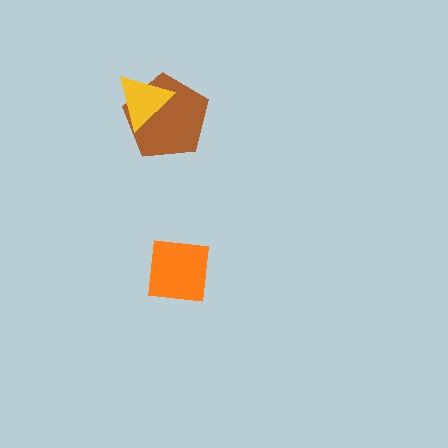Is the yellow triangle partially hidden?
No, no other shape covers it.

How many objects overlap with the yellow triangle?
1 object overlaps with the yellow triangle.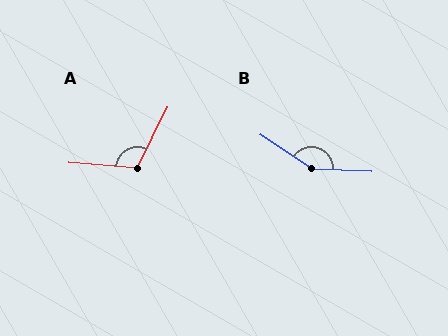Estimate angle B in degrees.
Approximately 149 degrees.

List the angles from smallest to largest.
A (112°), B (149°).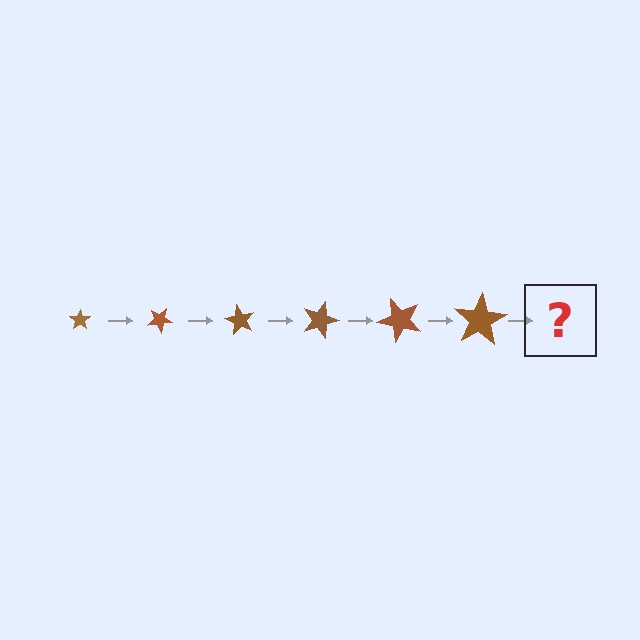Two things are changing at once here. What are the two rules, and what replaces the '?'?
The two rules are that the star grows larger each step and it rotates 30 degrees each step. The '?' should be a star, larger than the previous one and rotated 180 degrees from the start.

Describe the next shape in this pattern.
It should be a star, larger than the previous one and rotated 180 degrees from the start.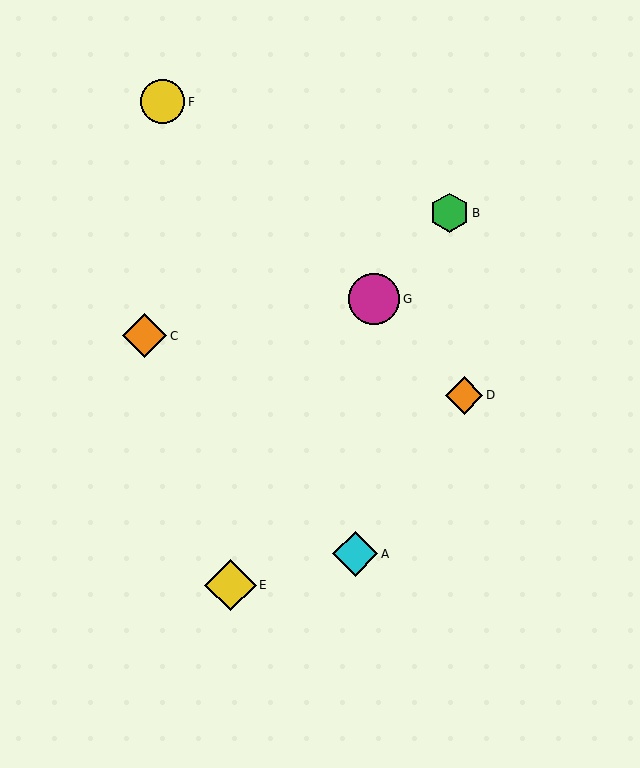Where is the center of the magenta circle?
The center of the magenta circle is at (374, 299).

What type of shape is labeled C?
Shape C is an orange diamond.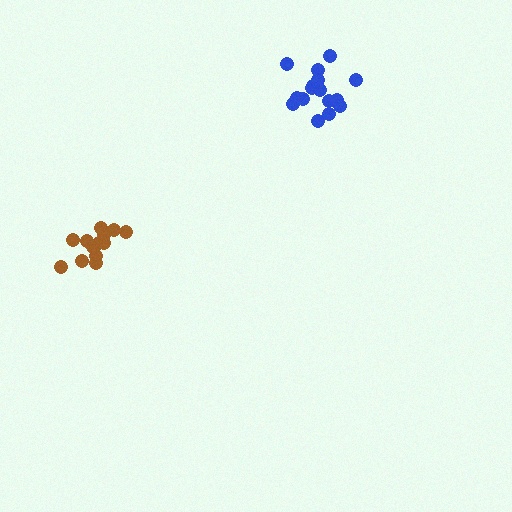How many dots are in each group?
Group 1: 13 dots, Group 2: 16 dots (29 total).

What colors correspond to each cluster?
The clusters are colored: brown, blue.